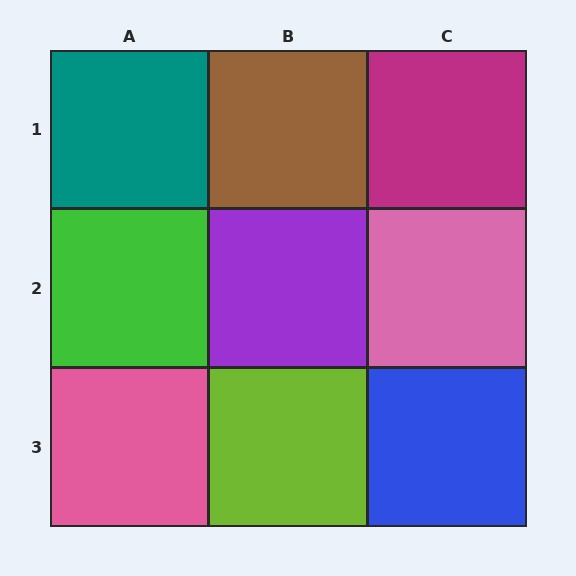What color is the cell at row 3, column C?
Blue.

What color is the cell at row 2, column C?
Pink.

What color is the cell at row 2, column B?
Purple.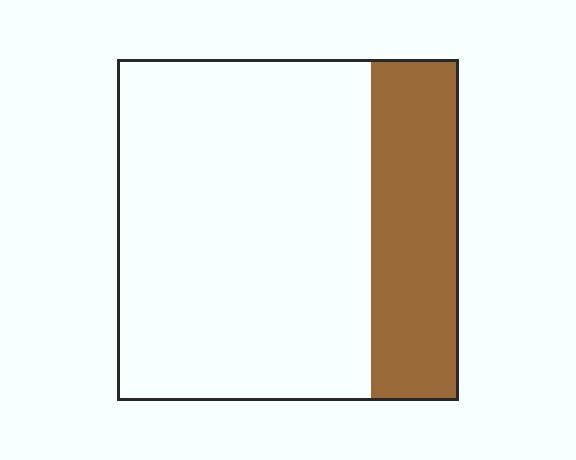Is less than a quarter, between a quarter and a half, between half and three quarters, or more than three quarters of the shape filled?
Between a quarter and a half.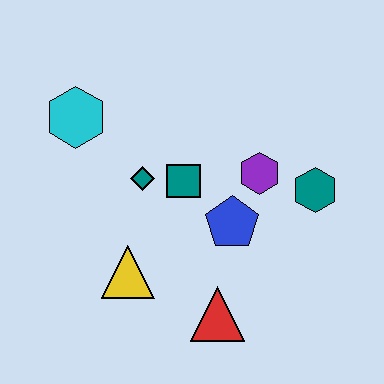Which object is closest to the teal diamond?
The teal square is closest to the teal diamond.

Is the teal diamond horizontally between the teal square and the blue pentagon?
No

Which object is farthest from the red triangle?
The cyan hexagon is farthest from the red triangle.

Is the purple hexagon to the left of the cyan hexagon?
No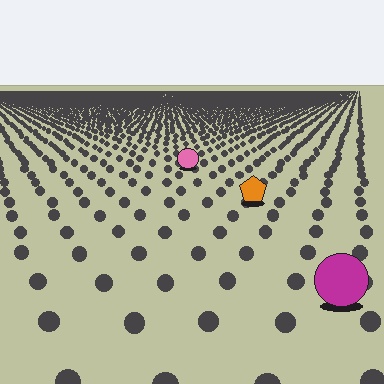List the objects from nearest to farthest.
From nearest to farthest: the magenta circle, the orange pentagon, the pink circle.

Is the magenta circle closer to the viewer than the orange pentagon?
Yes. The magenta circle is closer — you can tell from the texture gradient: the ground texture is coarser near it.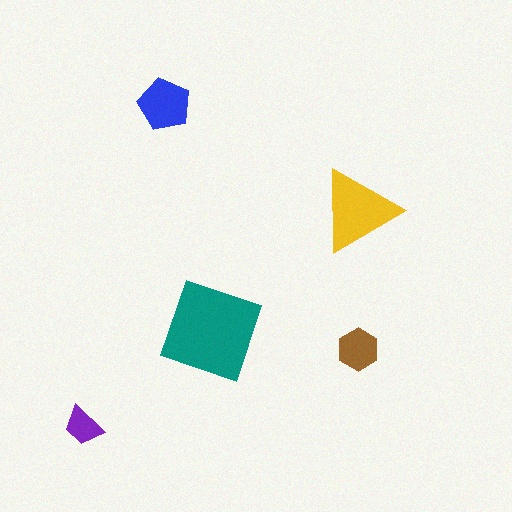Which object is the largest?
The teal square.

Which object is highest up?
The blue pentagon is topmost.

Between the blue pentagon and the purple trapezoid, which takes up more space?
The blue pentagon.